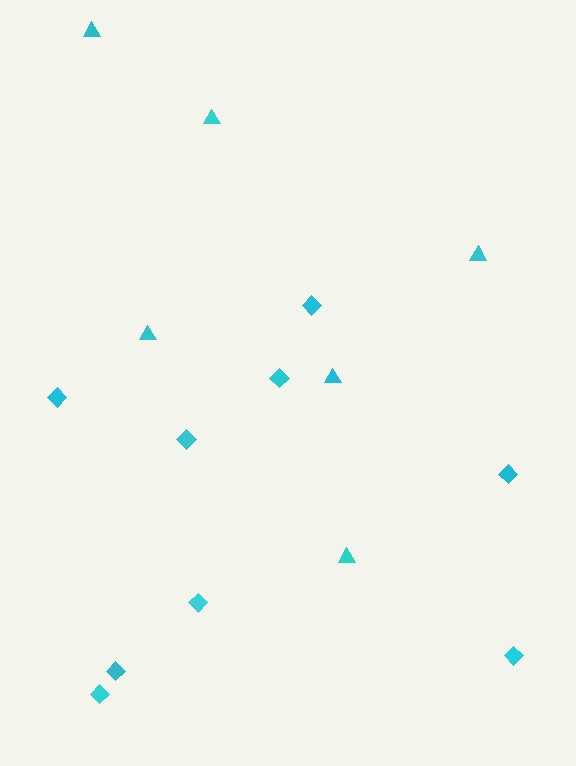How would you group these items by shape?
There are 2 groups: one group of triangles (6) and one group of diamonds (9).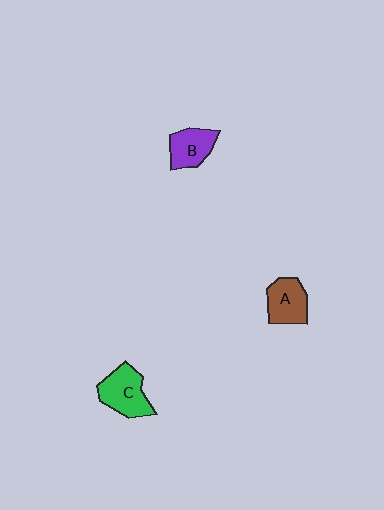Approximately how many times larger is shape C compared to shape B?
Approximately 1.3 times.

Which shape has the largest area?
Shape C (green).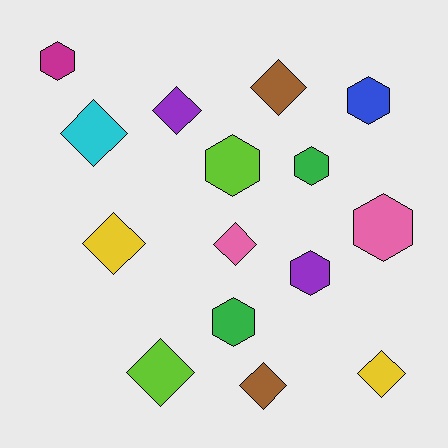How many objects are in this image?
There are 15 objects.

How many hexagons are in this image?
There are 7 hexagons.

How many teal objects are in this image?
There are no teal objects.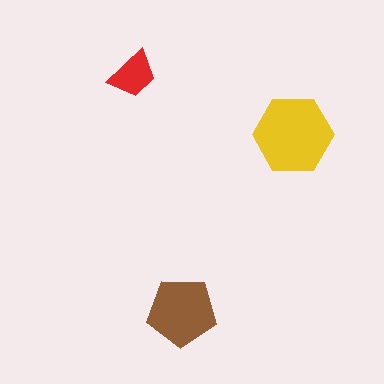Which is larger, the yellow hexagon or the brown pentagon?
The yellow hexagon.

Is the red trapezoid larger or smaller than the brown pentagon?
Smaller.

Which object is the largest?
The yellow hexagon.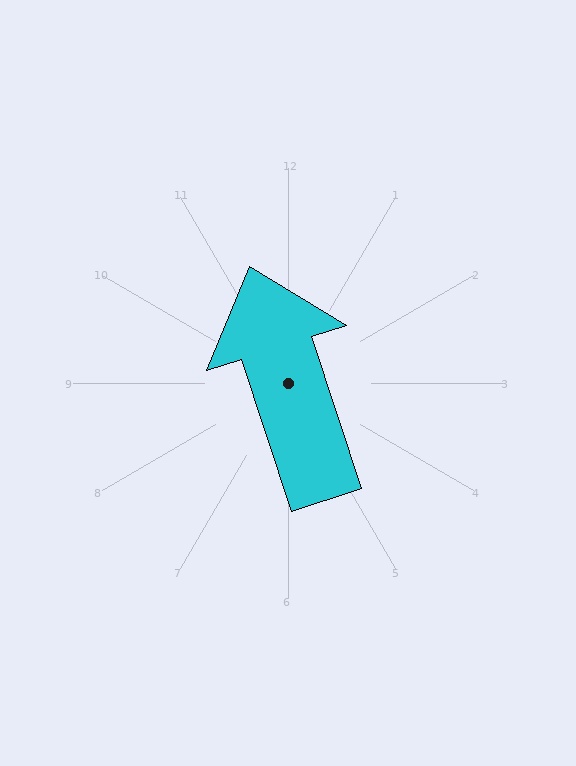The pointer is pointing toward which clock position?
Roughly 11 o'clock.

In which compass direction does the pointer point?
North.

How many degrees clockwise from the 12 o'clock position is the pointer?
Approximately 342 degrees.